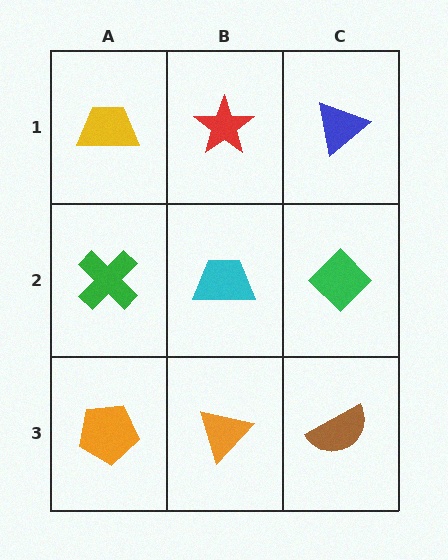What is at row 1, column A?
A yellow trapezoid.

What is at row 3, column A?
An orange pentagon.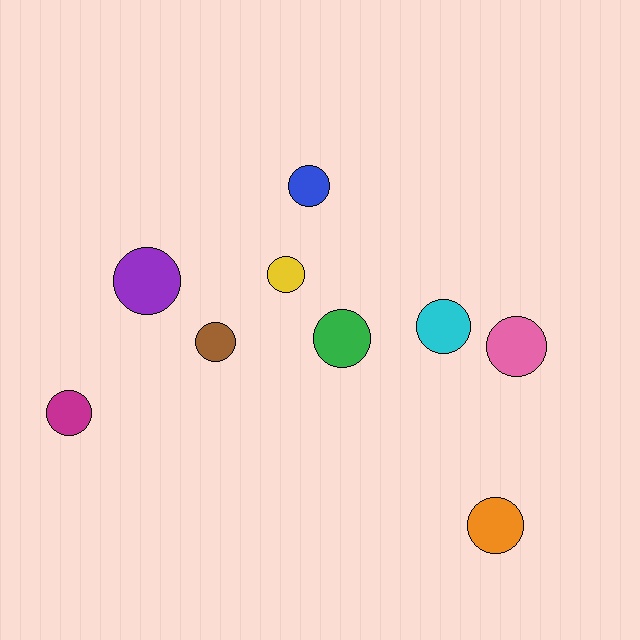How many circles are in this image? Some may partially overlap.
There are 9 circles.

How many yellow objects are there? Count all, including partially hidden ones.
There is 1 yellow object.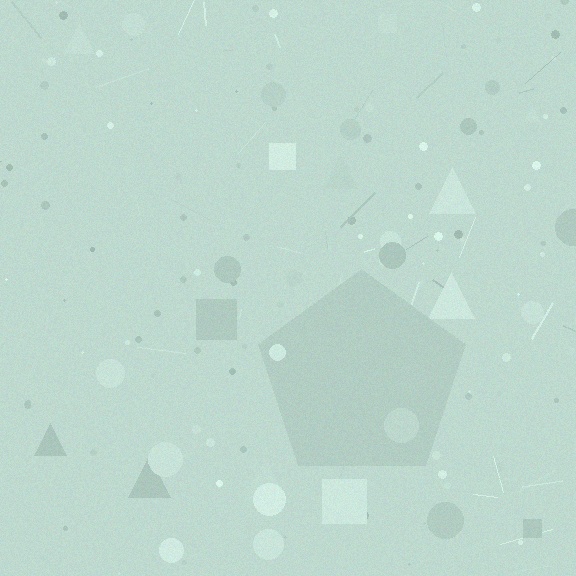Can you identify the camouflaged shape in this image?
The camouflaged shape is a pentagon.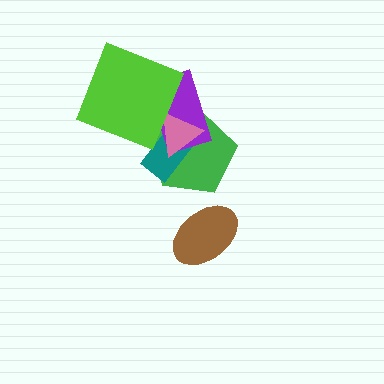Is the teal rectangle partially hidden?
Yes, it is partially covered by another shape.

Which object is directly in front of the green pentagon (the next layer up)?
The teal rectangle is directly in front of the green pentagon.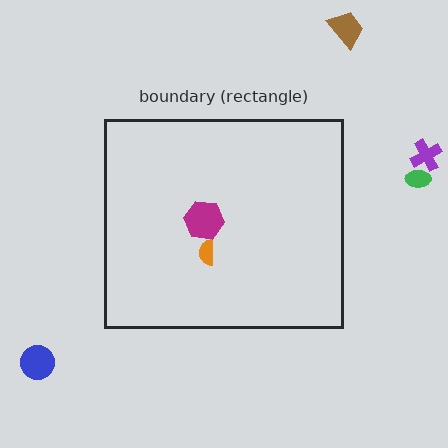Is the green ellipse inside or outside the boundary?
Outside.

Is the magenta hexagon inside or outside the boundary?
Inside.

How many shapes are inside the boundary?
2 inside, 4 outside.